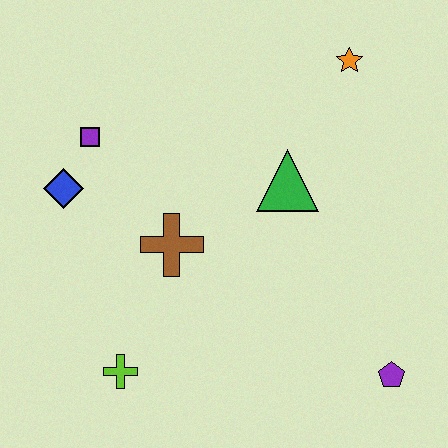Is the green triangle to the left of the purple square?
No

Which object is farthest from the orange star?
The lime cross is farthest from the orange star.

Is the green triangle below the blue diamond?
No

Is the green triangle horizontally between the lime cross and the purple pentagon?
Yes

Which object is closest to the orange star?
The green triangle is closest to the orange star.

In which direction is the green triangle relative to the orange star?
The green triangle is below the orange star.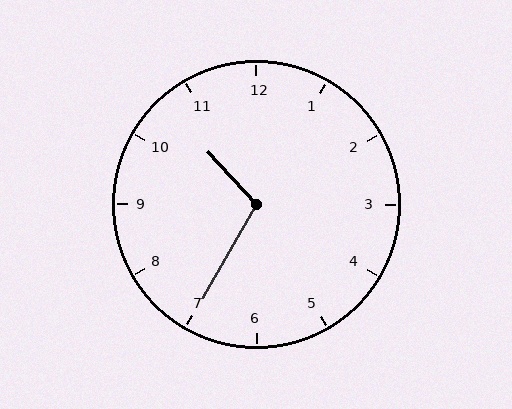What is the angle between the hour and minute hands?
Approximately 108 degrees.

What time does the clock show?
10:35.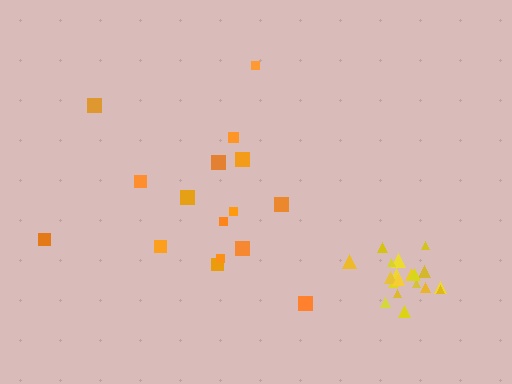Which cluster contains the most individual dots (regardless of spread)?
Yellow (19).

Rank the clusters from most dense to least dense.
yellow, orange.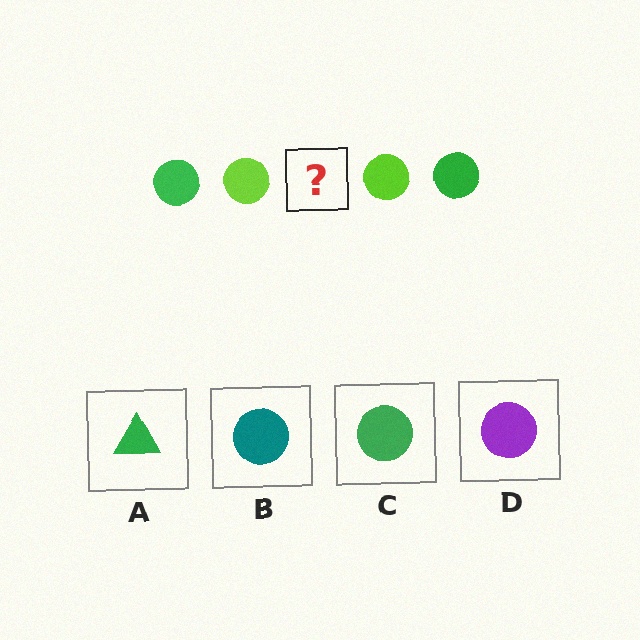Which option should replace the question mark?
Option C.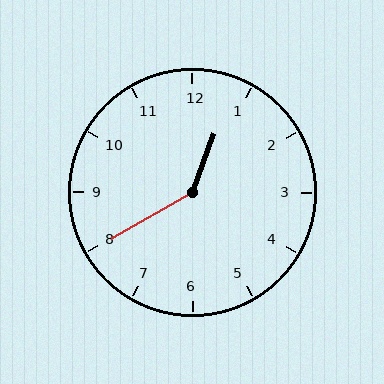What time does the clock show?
12:40.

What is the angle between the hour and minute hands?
Approximately 140 degrees.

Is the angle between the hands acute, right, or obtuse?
It is obtuse.